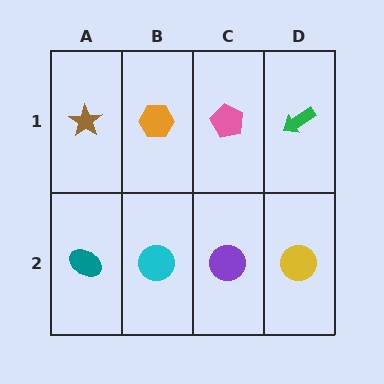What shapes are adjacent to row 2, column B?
An orange hexagon (row 1, column B), a teal ellipse (row 2, column A), a purple circle (row 2, column C).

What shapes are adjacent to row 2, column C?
A pink pentagon (row 1, column C), a cyan circle (row 2, column B), a yellow circle (row 2, column D).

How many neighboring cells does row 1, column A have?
2.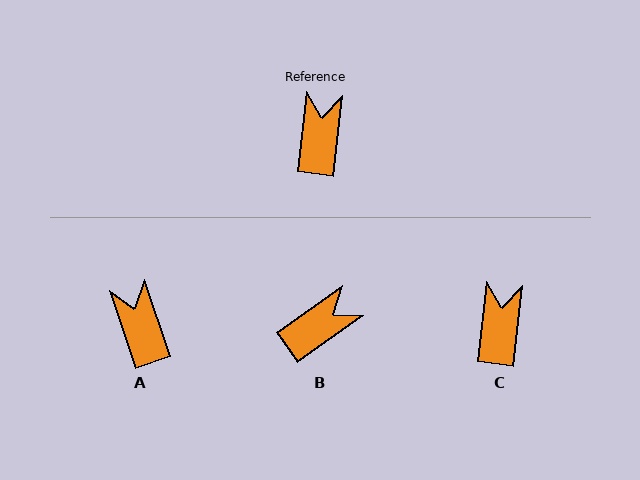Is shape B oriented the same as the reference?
No, it is off by about 48 degrees.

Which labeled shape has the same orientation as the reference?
C.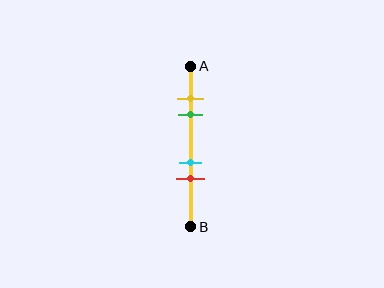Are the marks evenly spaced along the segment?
No, the marks are not evenly spaced.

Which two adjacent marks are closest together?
The yellow and green marks are the closest adjacent pair.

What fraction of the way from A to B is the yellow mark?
The yellow mark is approximately 20% (0.2) of the way from A to B.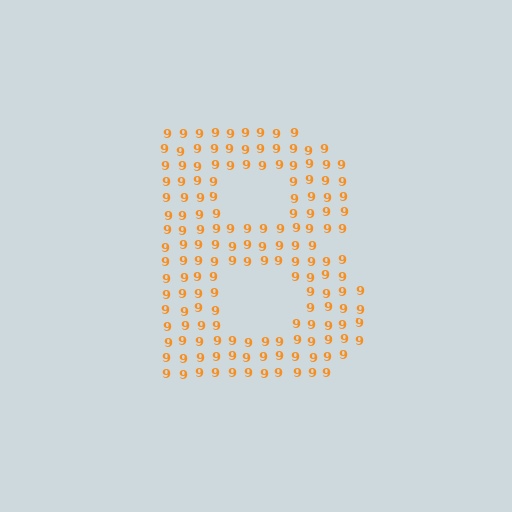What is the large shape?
The large shape is the letter B.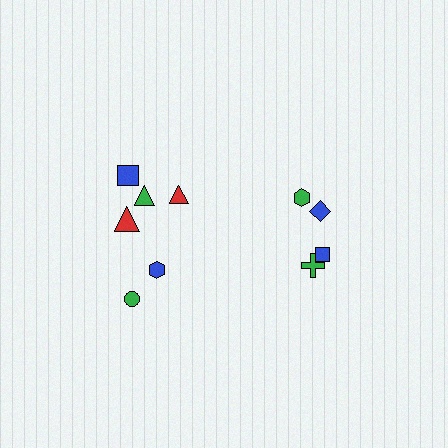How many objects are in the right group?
There are 4 objects.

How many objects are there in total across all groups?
There are 10 objects.